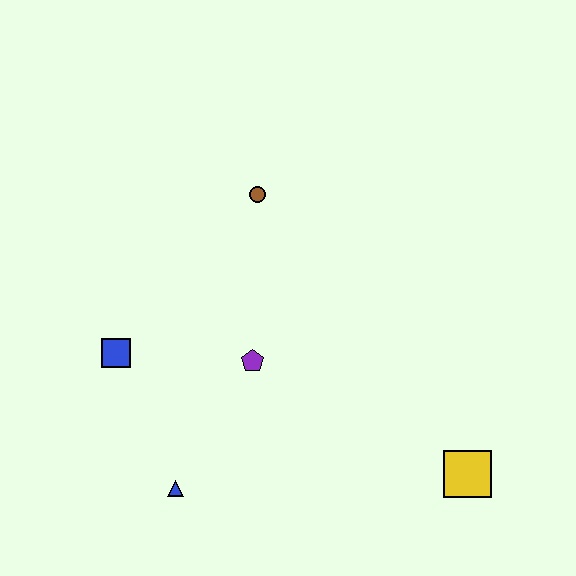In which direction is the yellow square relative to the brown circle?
The yellow square is below the brown circle.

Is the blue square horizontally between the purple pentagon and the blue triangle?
No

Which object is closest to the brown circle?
The purple pentagon is closest to the brown circle.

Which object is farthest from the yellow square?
The blue square is farthest from the yellow square.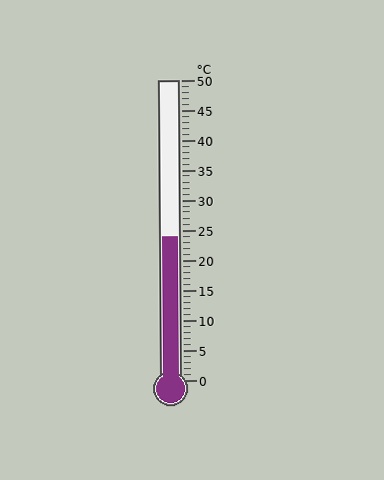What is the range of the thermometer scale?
The thermometer scale ranges from 0°C to 50°C.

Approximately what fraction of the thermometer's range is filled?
The thermometer is filled to approximately 50% of its range.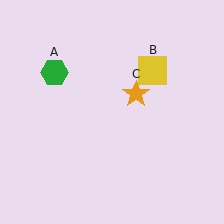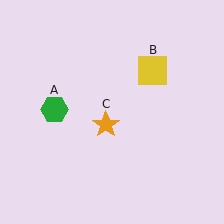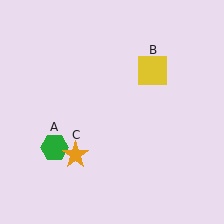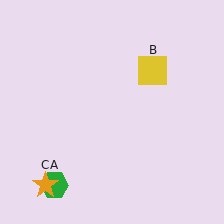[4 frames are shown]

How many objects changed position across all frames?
2 objects changed position: green hexagon (object A), orange star (object C).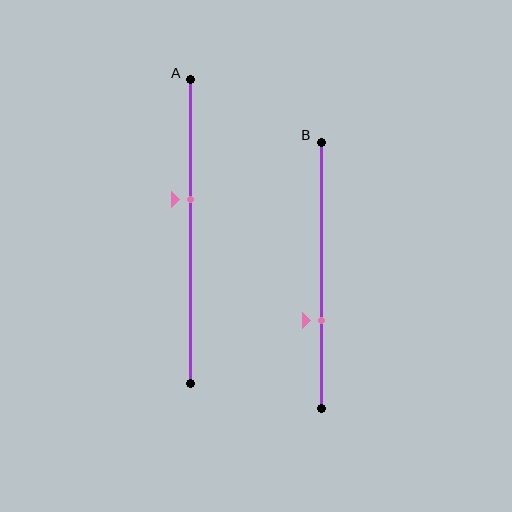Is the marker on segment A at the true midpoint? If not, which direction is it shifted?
No, the marker on segment A is shifted upward by about 10% of the segment length.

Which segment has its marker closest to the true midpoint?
Segment A has its marker closest to the true midpoint.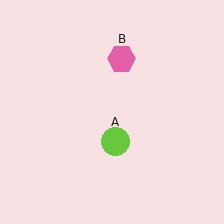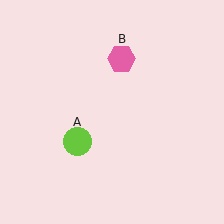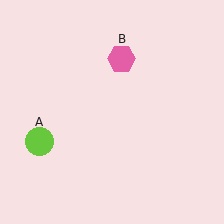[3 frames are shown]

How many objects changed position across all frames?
1 object changed position: lime circle (object A).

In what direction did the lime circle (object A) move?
The lime circle (object A) moved left.